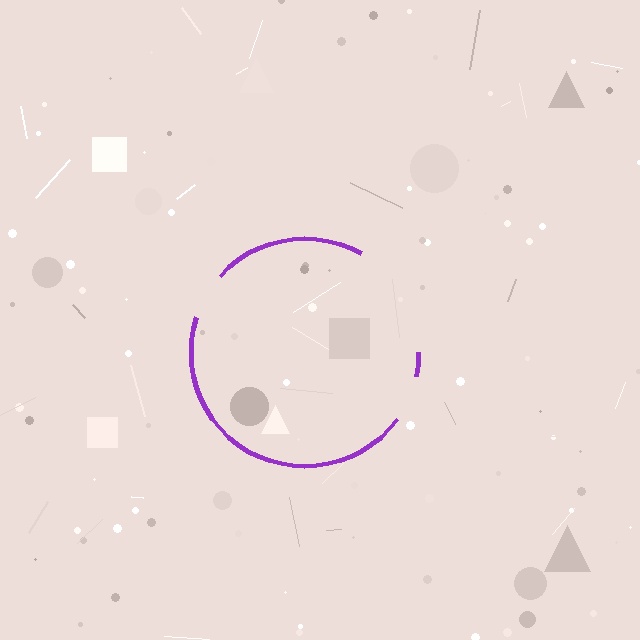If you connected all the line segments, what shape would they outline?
They would outline a circle.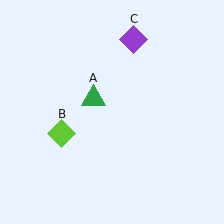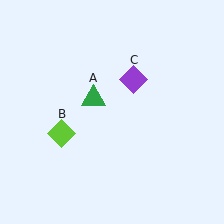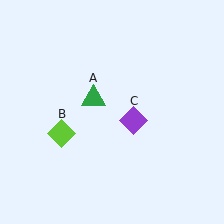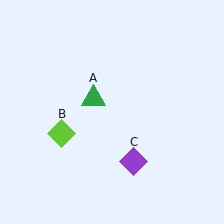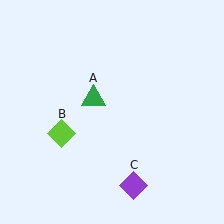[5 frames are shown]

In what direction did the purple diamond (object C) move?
The purple diamond (object C) moved down.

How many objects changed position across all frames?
1 object changed position: purple diamond (object C).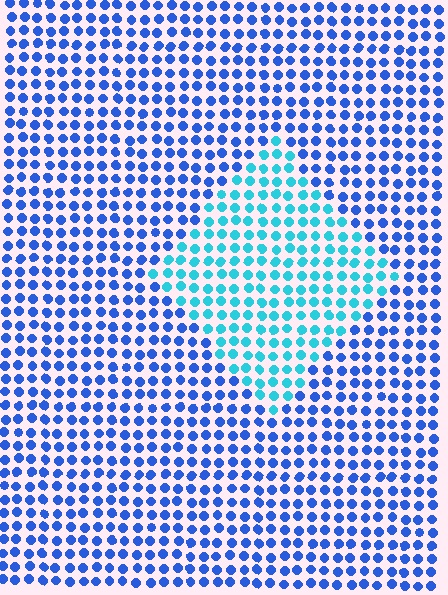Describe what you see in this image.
The image is filled with small blue elements in a uniform arrangement. A diamond-shaped region is visible where the elements are tinted to a slightly different hue, forming a subtle color boundary.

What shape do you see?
I see a diamond.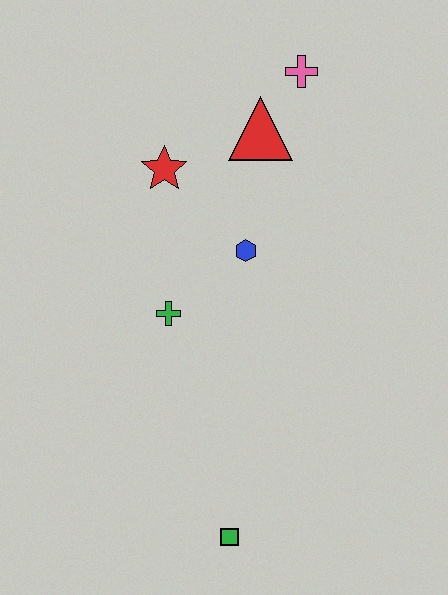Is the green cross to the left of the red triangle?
Yes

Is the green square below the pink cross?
Yes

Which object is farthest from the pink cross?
The green square is farthest from the pink cross.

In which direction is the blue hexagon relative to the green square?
The blue hexagon is above the green square.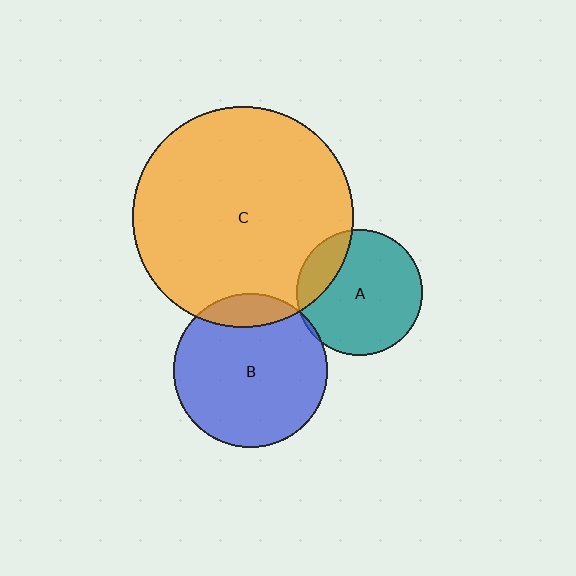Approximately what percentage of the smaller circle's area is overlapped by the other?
Approximately 5%.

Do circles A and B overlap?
Yes.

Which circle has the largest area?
Circle C (orange).